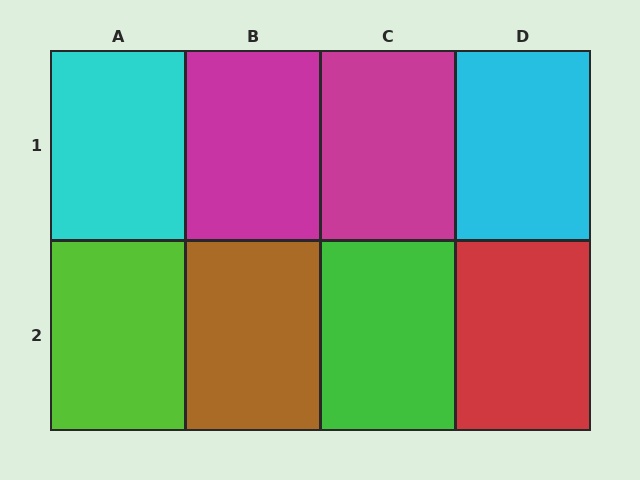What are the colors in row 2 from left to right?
Lime, brown, green, red.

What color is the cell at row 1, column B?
Magenta.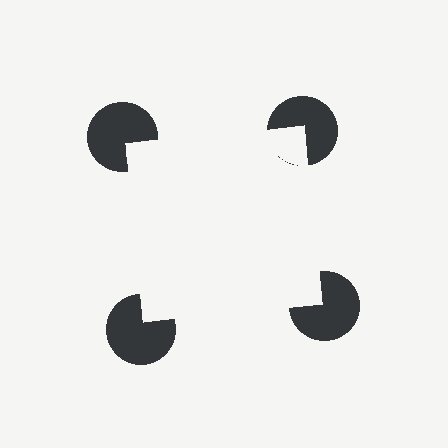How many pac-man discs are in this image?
There are 4 — one at each vertex of the illusory square.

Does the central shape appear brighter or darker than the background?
It typically appears slightly brighter than the background, even though no actual brightness change is drawn.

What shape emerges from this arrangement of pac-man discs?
An illusory square — its edges are inferred from the aligned wedge cuts in the pac-man discs, not physically drawn.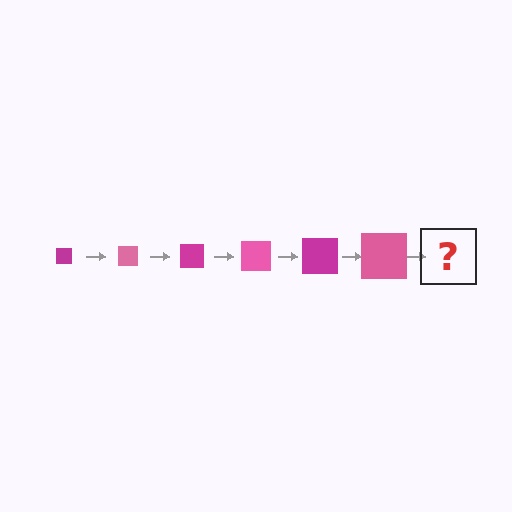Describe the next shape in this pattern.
It should be a magenta square, larger than the previous one.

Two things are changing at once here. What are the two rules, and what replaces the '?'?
The two rules are that the square grows larger each step and the color cycles through magenta and pink. The '?' should be a magenta square, larger than the previous one.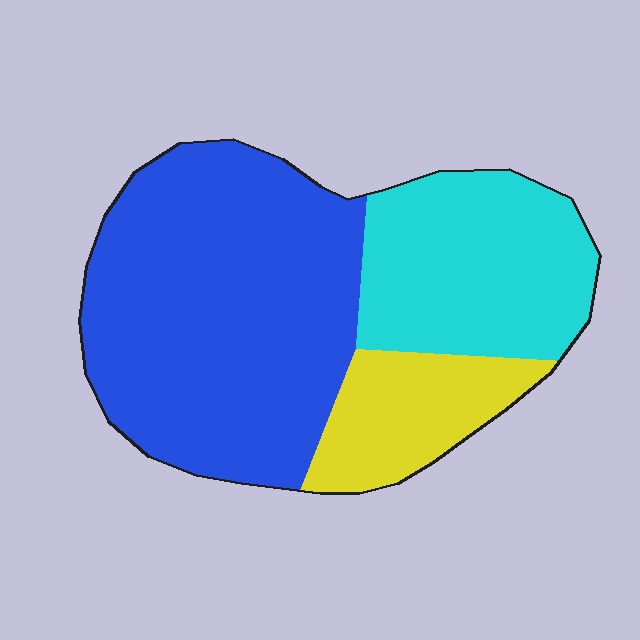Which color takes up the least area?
Yellow, at roughly 15%.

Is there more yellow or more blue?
Blue.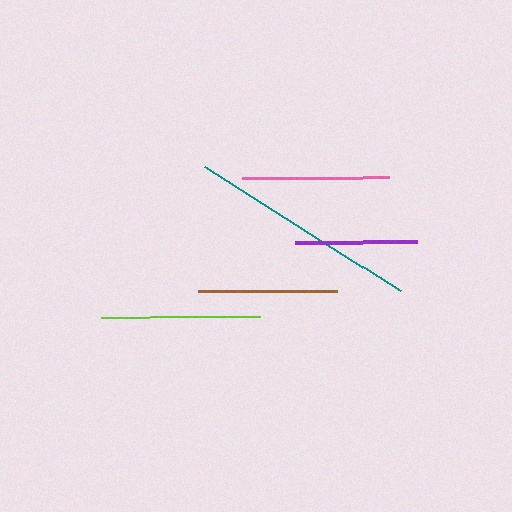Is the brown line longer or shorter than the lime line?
The lime line is longer than the brown line.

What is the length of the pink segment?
The pink segment is approximately 147 pixels long.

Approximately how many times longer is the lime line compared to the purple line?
The lime line is approximately 1.3 times the length of the purple line.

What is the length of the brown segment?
The brown segment is approximately 138 pixels long.